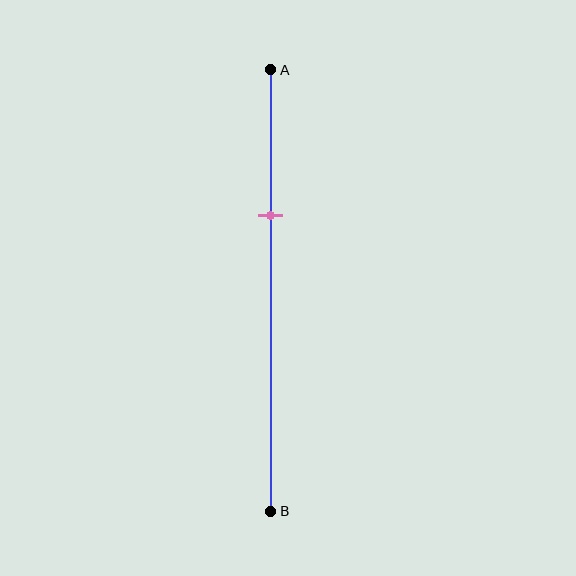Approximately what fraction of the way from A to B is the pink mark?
The pink mark is approximately 35% of the way from A to B.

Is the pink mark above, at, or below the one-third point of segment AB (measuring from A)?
The pink mark is approximately at the one-third point of segment AB.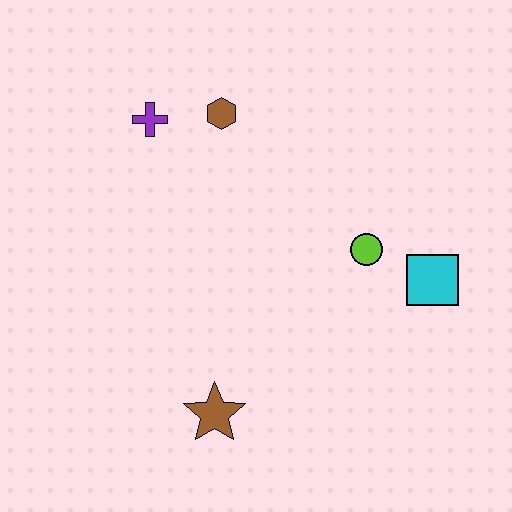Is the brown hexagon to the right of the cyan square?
No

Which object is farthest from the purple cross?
The cyan square is farthest from the purple cross.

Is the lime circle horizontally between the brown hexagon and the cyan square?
Yes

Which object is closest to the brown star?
The lime circle is closest to the brown star.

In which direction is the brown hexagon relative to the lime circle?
The brown hexagon is to the left of the lime circle.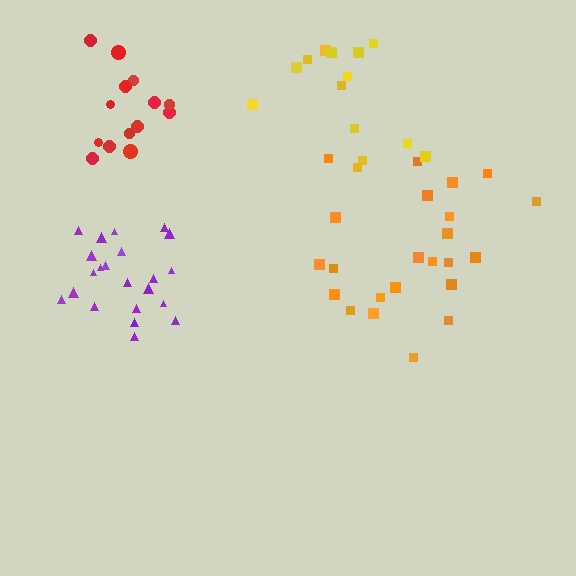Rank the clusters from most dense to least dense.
purple, red, yellow, orange.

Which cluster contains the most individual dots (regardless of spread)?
Orange (23).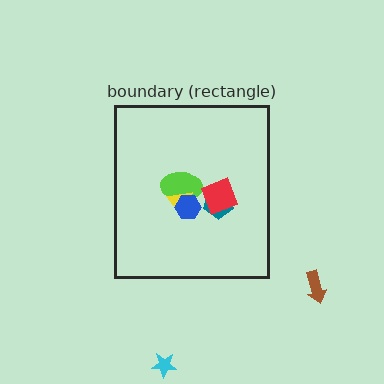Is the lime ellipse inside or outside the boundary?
Inside.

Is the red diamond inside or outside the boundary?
Inside.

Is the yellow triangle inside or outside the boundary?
Inside.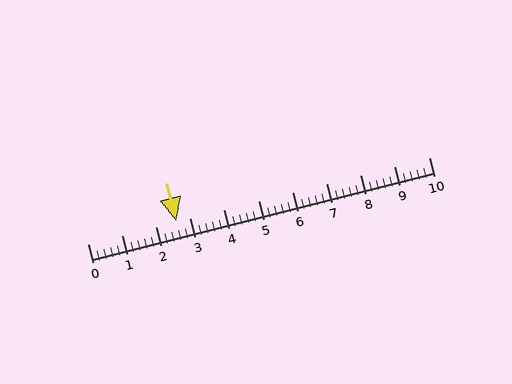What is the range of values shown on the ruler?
The ruler shows values from 0 to 10.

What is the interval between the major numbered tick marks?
The major tick marks are spaced 1 units apart.